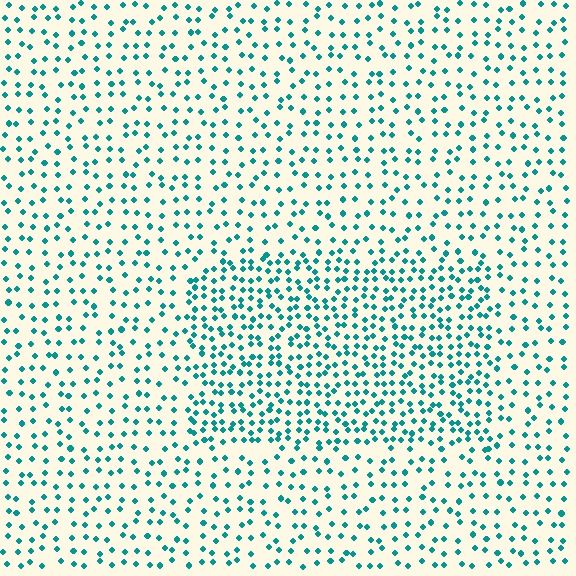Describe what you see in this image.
The image contains small teal elements arranged at two different densities. A rectangle-shaped region is visible where the elements are more densely packed than the surrounding area.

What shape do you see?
I see a rectangle.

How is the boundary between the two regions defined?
The boundary is defined by a change in element density (approximately 1.9x ratio). All elements are the same color, size, and shape.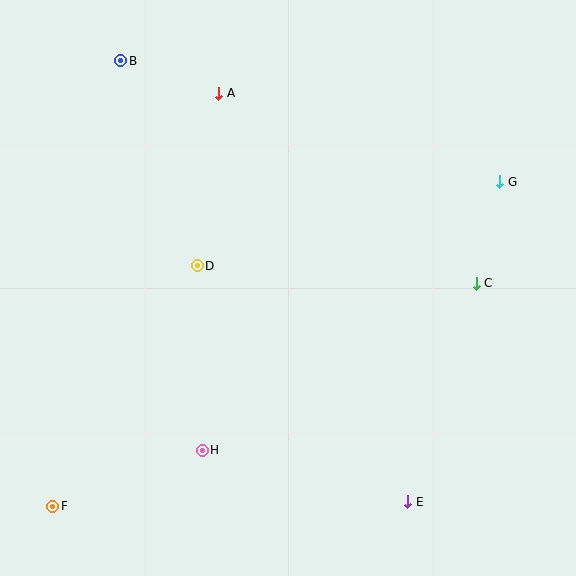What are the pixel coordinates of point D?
Point D is at (197, 266).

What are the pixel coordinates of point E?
Point E is at (408, 502).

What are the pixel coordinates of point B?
Point B is at (121, 61).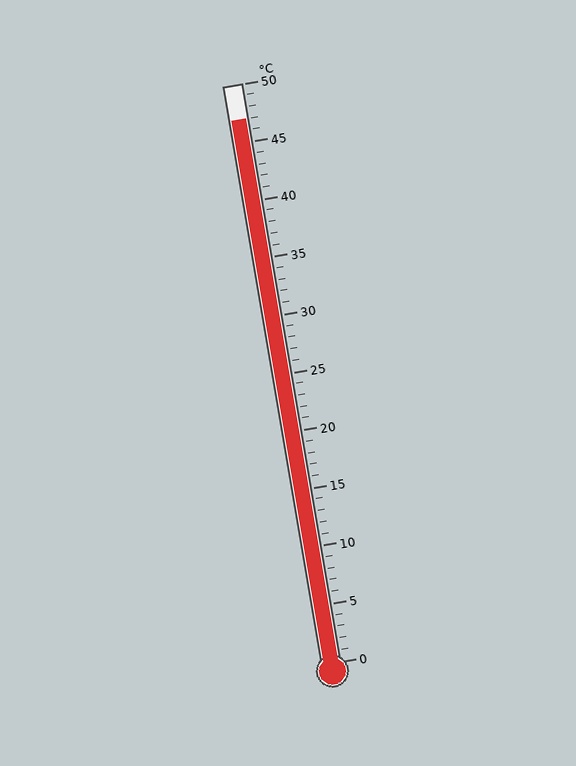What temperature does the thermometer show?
The thermometer shows approximately 47°C.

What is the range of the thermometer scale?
The thermometer scale ranges from 0°C to 50°C.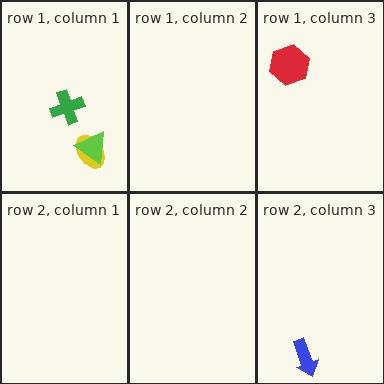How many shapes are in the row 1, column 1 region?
3.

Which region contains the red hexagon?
The row 1, column 3 region.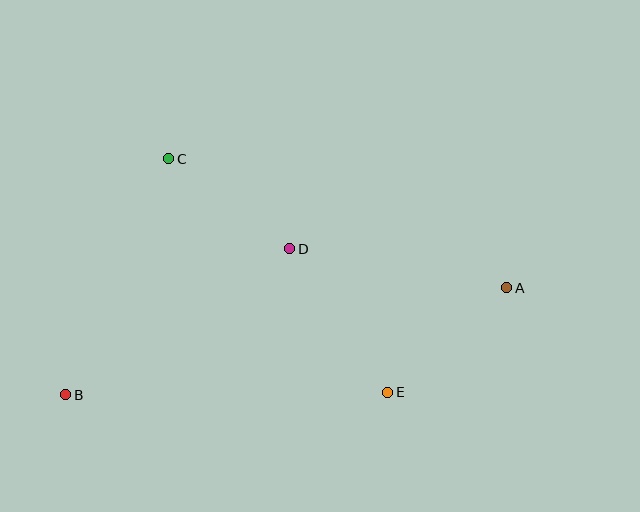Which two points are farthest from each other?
Points A and B are farthest from each other.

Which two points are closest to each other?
Points C and D are closest to each other.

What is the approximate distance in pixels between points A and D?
The distance between A and D is approximately 221 pixels.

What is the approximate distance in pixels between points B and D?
The distance between B and D is approximately 267 pixels.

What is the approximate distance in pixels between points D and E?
The distance between D and E is approximately 174 pixels.